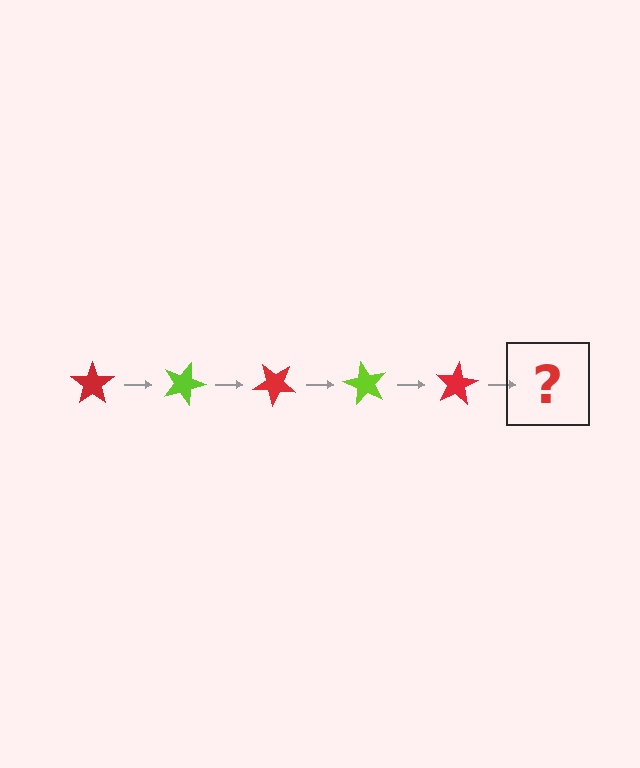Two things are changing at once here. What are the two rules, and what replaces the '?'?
The two rules are that it rotates 20 degrees each step and the color cycles through red and lime. The '?' should be a lime star, rotated 100 degrees from the start.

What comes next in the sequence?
The next element should be a lime star, rotated 100 degrees from the start.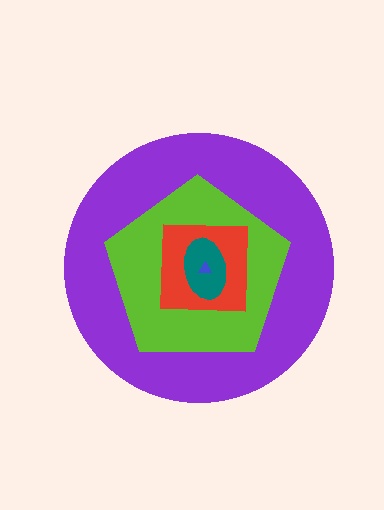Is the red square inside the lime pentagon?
Yes.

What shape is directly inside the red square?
The teal ellipse.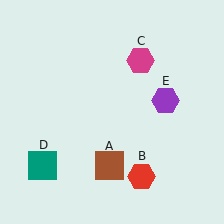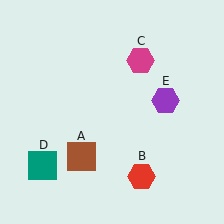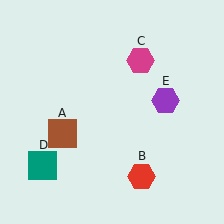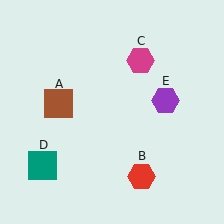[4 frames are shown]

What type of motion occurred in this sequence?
The brown square (object A) rotated clockwise around the center of the scene.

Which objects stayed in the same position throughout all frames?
Red hexagon (object B) and magenta hexagon (object C) and teal square (object D) and purple hexagon (object E) remained stationary.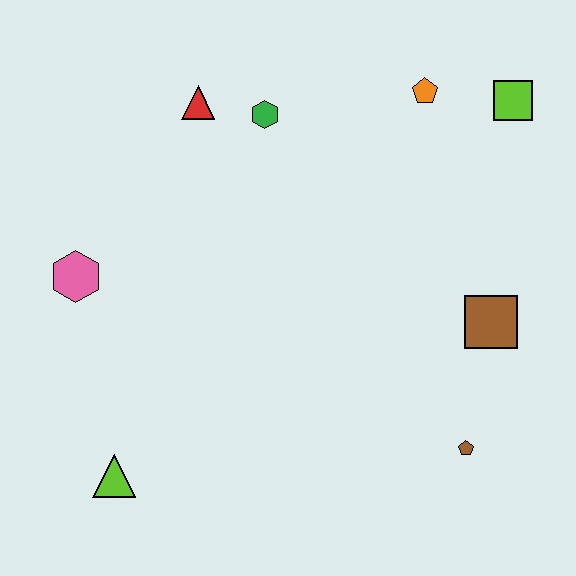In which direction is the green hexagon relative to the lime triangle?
The green hexagon is above the lime triangle.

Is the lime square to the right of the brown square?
Yes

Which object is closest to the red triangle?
The green hexagon is closest to the red triangle.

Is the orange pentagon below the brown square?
No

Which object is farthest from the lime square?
The lime triangle is farthest from the lime square.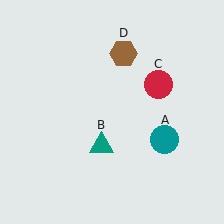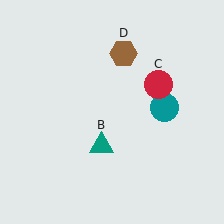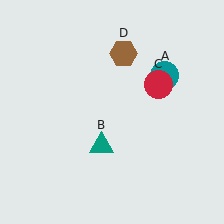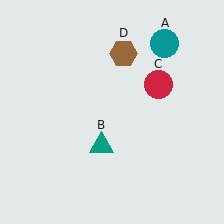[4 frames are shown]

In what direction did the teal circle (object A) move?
The teal circle (object A) moved up.